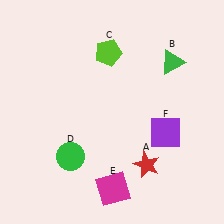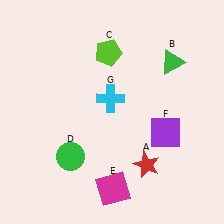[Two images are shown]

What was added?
A cyan cross (G) was added in Image 2.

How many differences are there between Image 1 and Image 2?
There is 1 difference between the two images.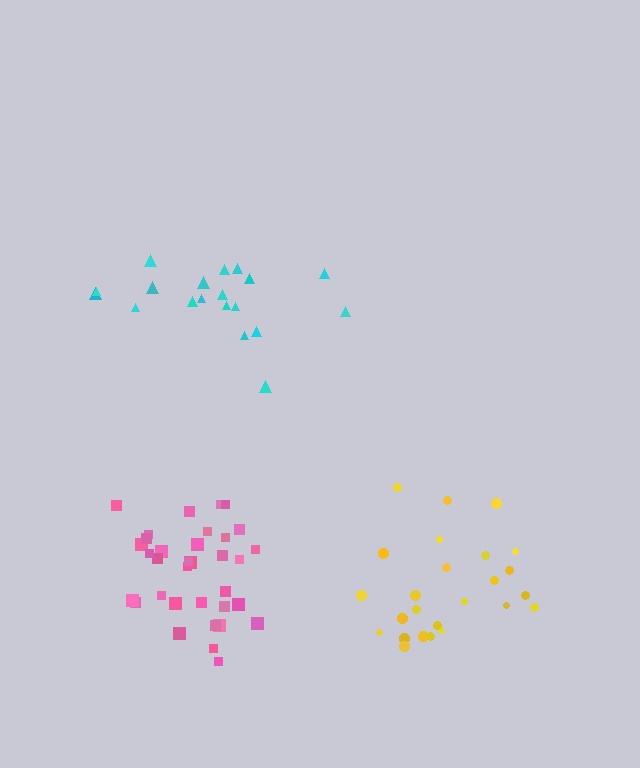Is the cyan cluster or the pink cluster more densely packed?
Pink.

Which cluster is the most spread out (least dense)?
Cyan.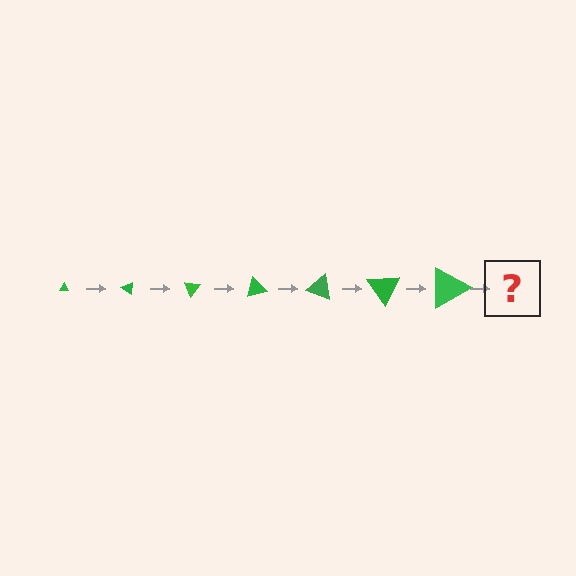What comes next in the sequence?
The next element should be a triangle, larger than the previous one and rotated 245 degrees from the start.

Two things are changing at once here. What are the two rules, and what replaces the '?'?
The two rules are that the triangle grows larger each step and it rotates 35 degrees each step. The '?' should be a triangle, larger than the previous one and rotated 245 degrees from the start.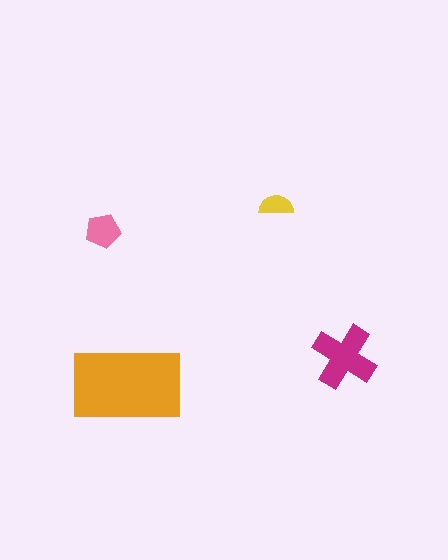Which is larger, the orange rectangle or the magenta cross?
The orange rectangle.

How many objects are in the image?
There are 4 objects in the image.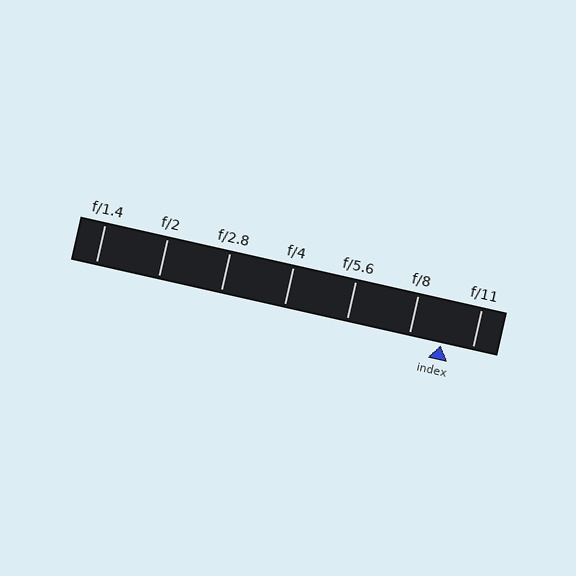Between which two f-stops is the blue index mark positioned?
The index mark is between f/8 and f/11.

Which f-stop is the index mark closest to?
The index mark is closest to f/11.